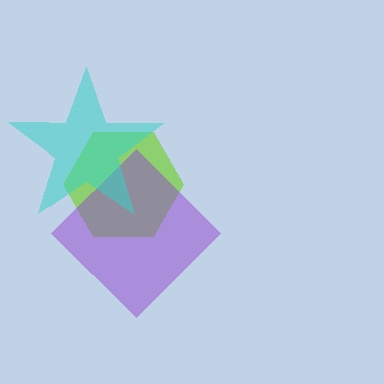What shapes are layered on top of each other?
The layered shapes are: a lime hexagon, a purple diamond, a cyan star.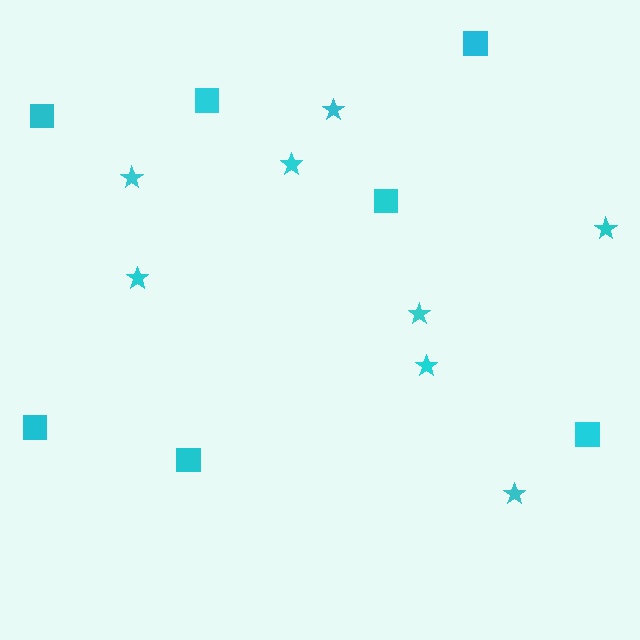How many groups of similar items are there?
There are 2 groups: one group of stars (8) and one group of squares (7).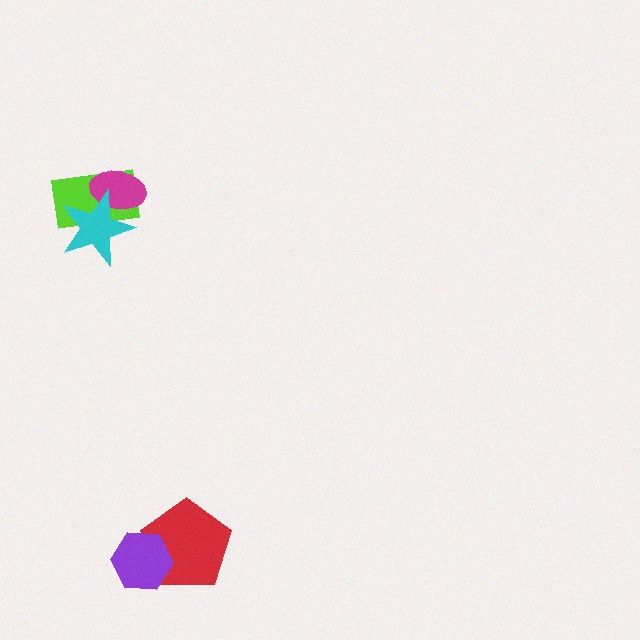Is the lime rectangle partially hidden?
Yes, it is partially covered by another shape.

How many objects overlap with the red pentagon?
1 object overlaps with the red pentagon.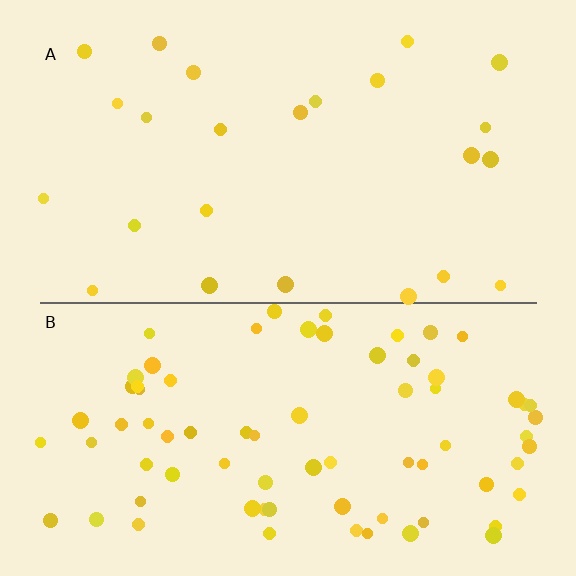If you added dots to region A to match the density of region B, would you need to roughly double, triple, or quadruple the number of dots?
Approximately triple.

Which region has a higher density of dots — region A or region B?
B (the bottom).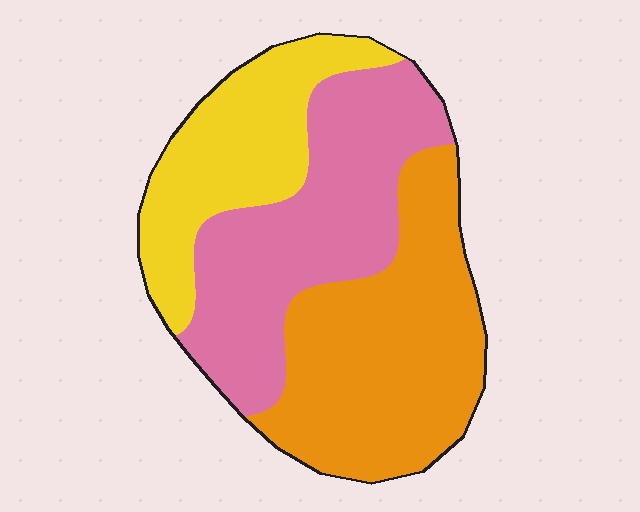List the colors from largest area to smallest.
From largest to smallest: orange, pink, yellow.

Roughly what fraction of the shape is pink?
Pink covers roughly 35% of the shape.